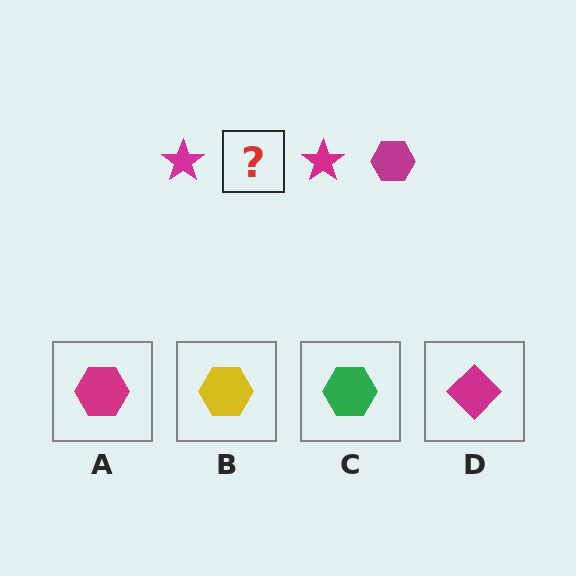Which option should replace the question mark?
Option A.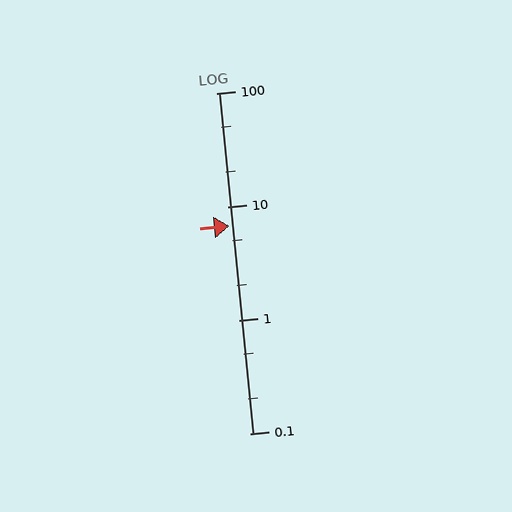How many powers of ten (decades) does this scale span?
The scale spans 3 decades, from 0.1 to 100.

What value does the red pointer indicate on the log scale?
The pointer indicates approximately 6.8.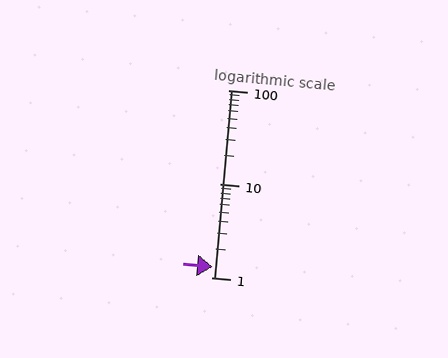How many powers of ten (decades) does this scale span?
The scale spans 2 decades, from 1 to 100.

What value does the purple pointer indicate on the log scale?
The pointer indicates approximately 1.3.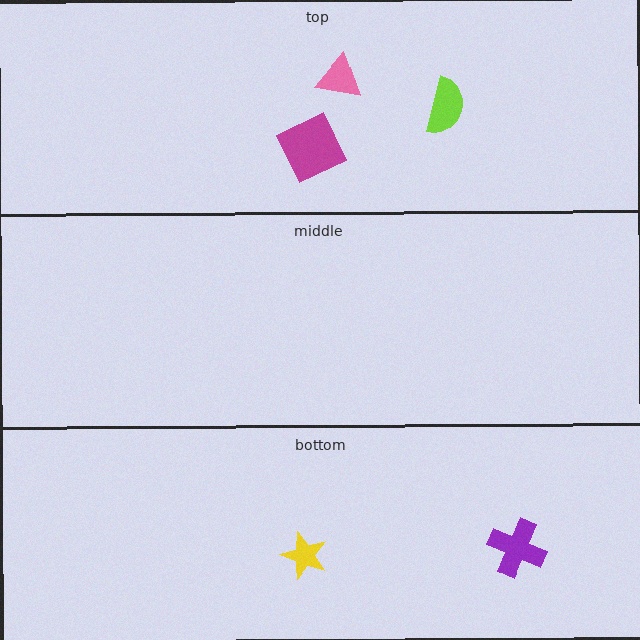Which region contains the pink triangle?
The top region.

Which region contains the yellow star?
The bottom region.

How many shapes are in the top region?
3.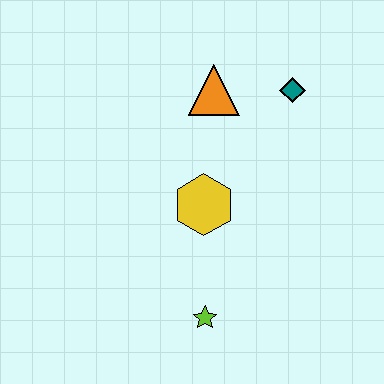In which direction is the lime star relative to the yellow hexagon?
The lime star is below the yellow hexagon.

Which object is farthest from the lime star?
The teal diamond is farthest from the lime star.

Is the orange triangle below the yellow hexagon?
No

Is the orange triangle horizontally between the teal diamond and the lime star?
Yes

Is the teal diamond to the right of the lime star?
Yes